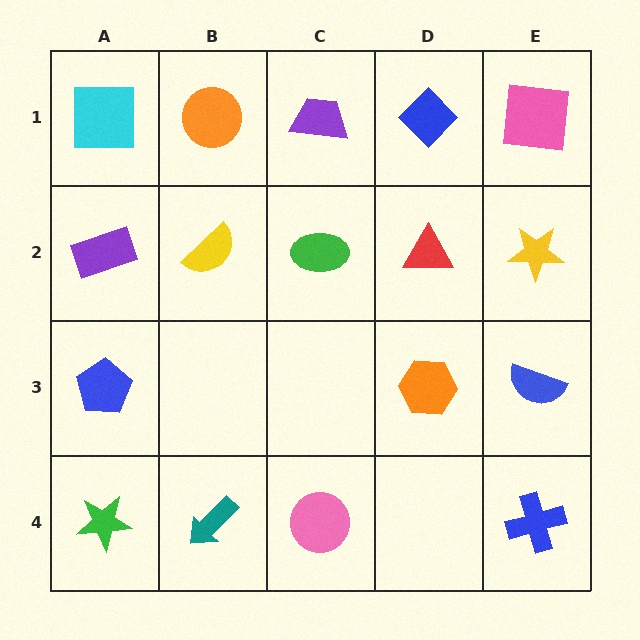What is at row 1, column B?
An orange circle.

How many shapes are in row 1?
5 shapes.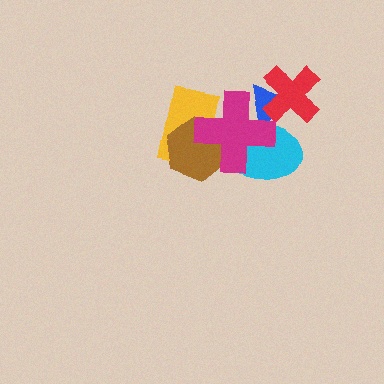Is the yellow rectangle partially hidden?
Yes, it is partially covered by another shape.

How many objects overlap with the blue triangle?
3 objects overlap with the blue triangle.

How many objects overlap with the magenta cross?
4 objects overlap with the magenta cross.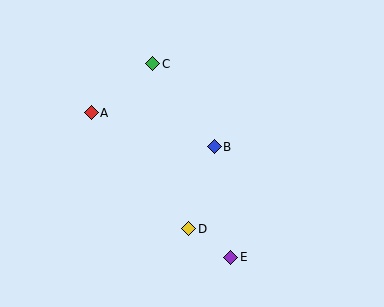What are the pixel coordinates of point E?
Point E is at (231, 257).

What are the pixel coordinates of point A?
Point A is at (91, 113).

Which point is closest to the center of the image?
Point B at (214, 147) is closest to the center.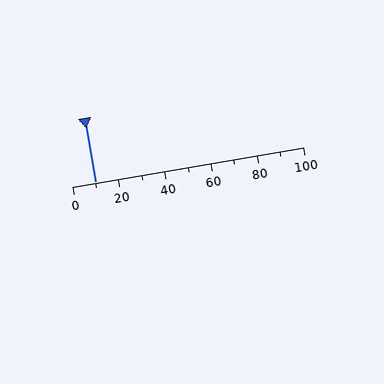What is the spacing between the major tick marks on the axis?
The major ticks are spaced 20 apart.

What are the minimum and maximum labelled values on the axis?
The axis runs from 0 to 100.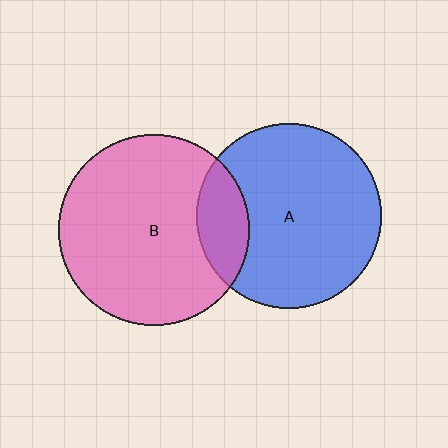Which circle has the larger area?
Circle B (pink).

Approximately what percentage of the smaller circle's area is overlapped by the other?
Approximately 15%.